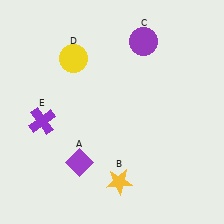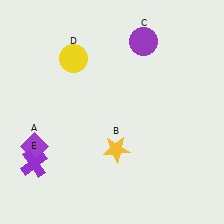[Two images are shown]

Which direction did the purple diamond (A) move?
The purple diamond (A) moved left.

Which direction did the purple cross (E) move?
The purple cross (E) moved down.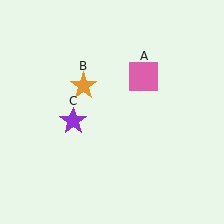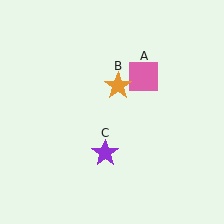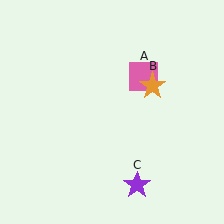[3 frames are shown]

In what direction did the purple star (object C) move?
The purple star (object C) moved down and to the right.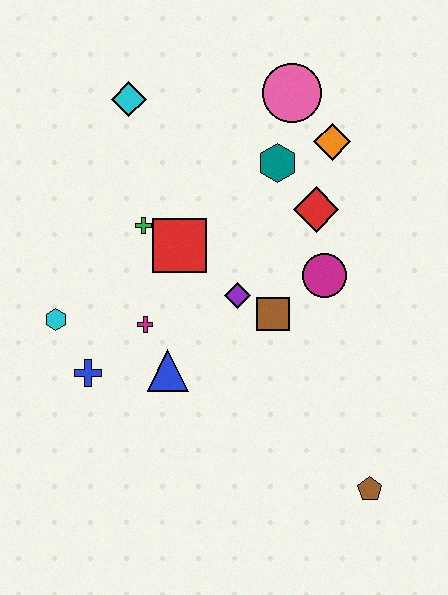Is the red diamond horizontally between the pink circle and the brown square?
No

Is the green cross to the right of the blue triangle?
No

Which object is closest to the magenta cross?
The blue triangle is closest to the magenta cross.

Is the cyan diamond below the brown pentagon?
No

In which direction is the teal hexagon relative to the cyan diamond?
The teal hexagon is to the right of the cyan diamond.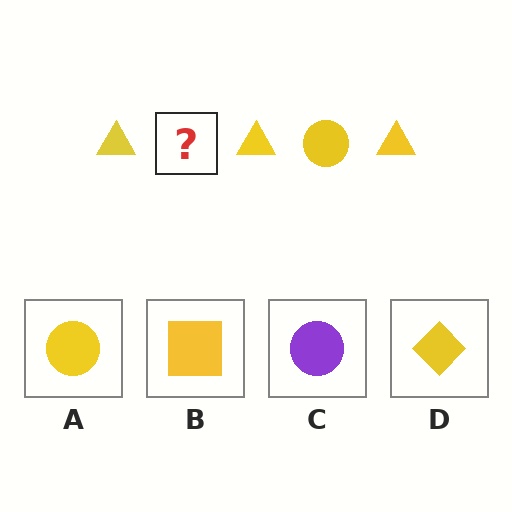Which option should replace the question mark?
Option A.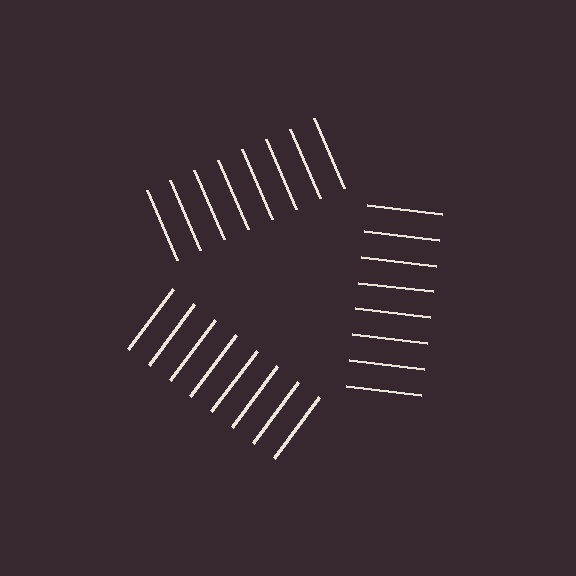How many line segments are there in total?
24 — 8 along each of the 3 edges.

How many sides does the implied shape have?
3 sides — the line-ends trace a triangle.